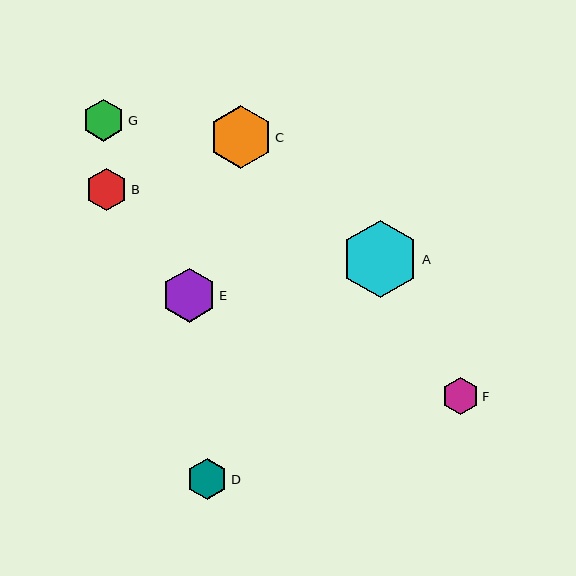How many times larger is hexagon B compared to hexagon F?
Hexagon B is approximately 1.1 times the size of hexagon F.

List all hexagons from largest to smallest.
From largest to smallest: A, C, E, B, G, D, F.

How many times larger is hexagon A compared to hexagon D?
Hexagon A is approximately 1.9 times the size of hexagon D.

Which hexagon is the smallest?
Hexagon F is the smallest with a size of approximately 38 pixels.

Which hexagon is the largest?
Hexagon A is the largest with a size of approximately 77 pixels.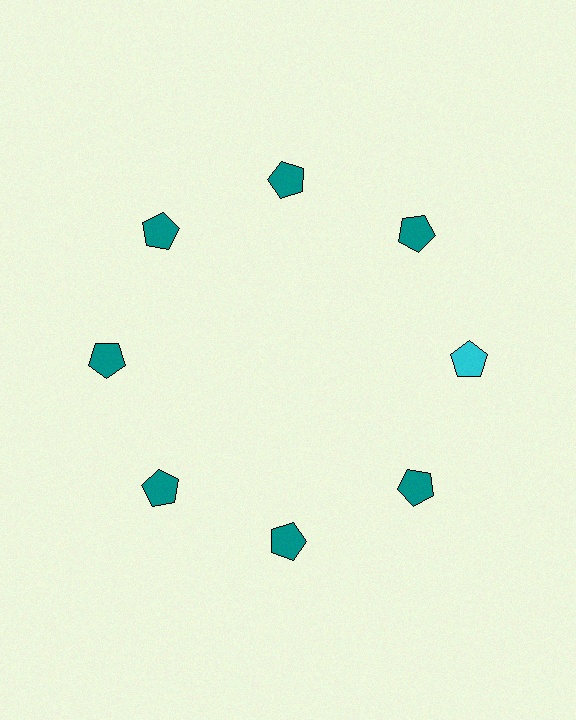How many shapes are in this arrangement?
There are 8 shapes arranged in a ring pattern.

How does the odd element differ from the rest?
It has a different color: cyan instead of teal.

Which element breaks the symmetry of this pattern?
The cyan pentagon at roughly the 3 o'clock position breaks the symmetry. All other shapes are teal pentagons.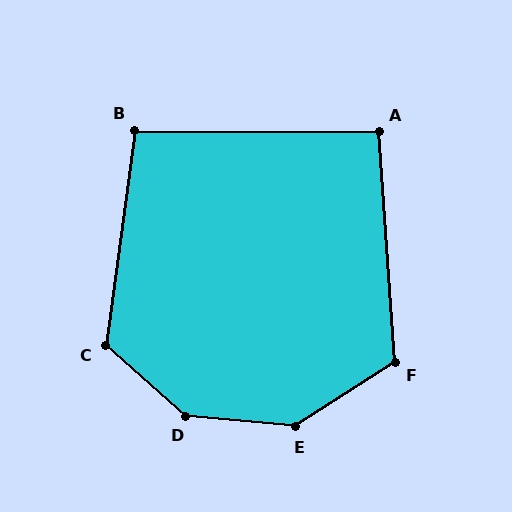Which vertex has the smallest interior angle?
A, at approximately 94 degrees.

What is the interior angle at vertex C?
Approximately 124 degrees (obtuse).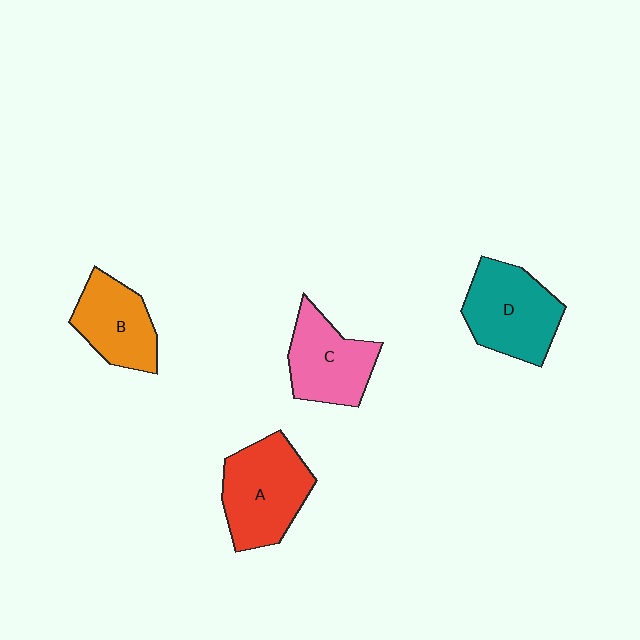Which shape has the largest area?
Shape A (red).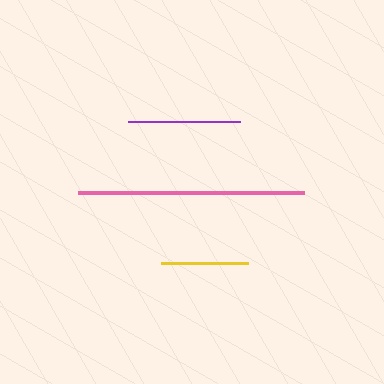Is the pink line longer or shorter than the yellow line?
The pink line is longer than the yellow line.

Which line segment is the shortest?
The yellow line is the shortest at approximately 87 pixels.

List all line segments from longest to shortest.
From longest to shortest: pink, purple, yellow.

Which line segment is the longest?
The pink line is the longest at approximately 226 pixels.